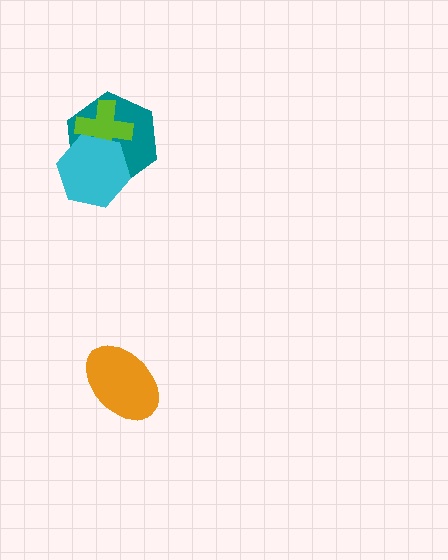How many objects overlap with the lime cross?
2 objects overlap with the lime cross.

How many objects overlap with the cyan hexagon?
2 objects overlap with the cyan hexagon.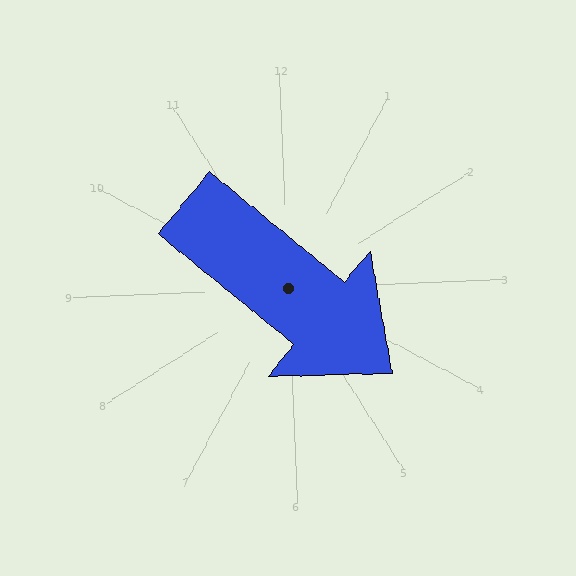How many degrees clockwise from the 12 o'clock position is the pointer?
Approximately 132 degrees.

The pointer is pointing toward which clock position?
Roughly 4 o'clock.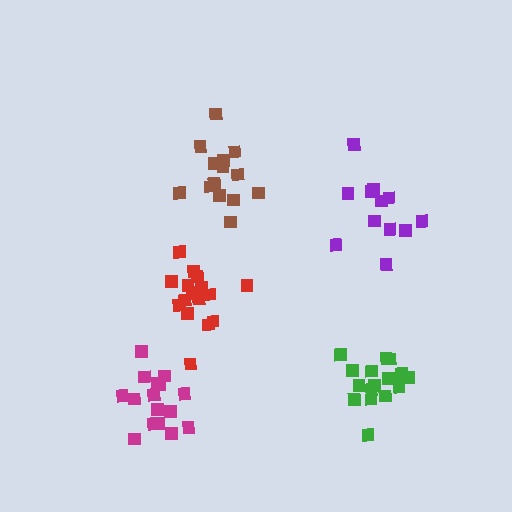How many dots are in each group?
Group 1: 14 dots, Group 2: 16 dots, Group 3: 16 dots, Group 4: 17 dots, Group 5: 12 dots (75 total).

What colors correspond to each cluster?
The clusters are colored: brown, magenta, green, red, purple.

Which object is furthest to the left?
The magenta cluster is leftmost.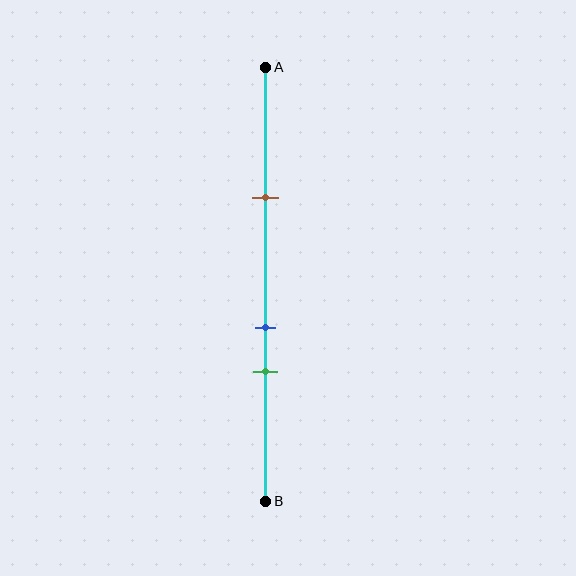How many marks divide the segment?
There are 3 marks dividing the segment.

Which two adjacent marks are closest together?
The blue and green marks are the closest adjacent pair.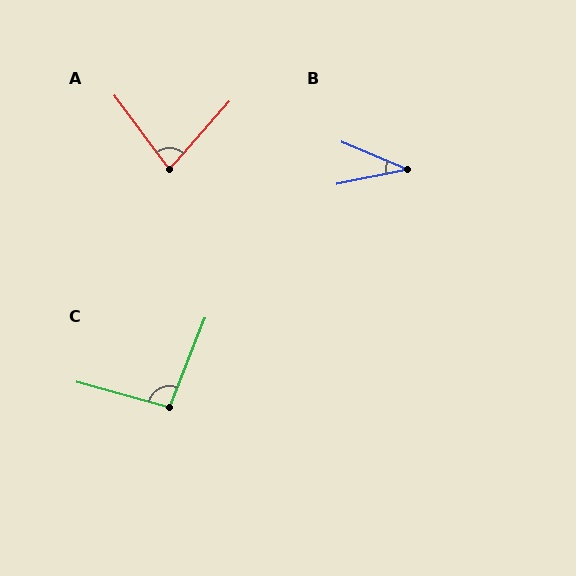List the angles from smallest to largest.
B (34°), A (78°), C (97°).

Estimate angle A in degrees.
Approximately 78 degrees.